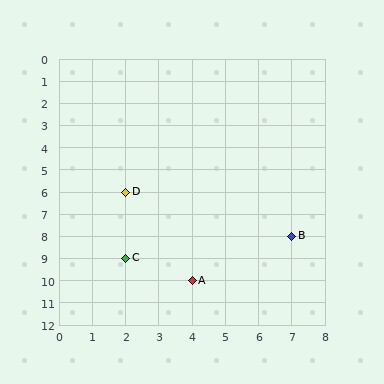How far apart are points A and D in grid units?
Points A and D are 2 columns and 4 rows apart (about 4.5 grid units diagonally).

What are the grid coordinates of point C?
Point C is at grid coordinates (2, 9).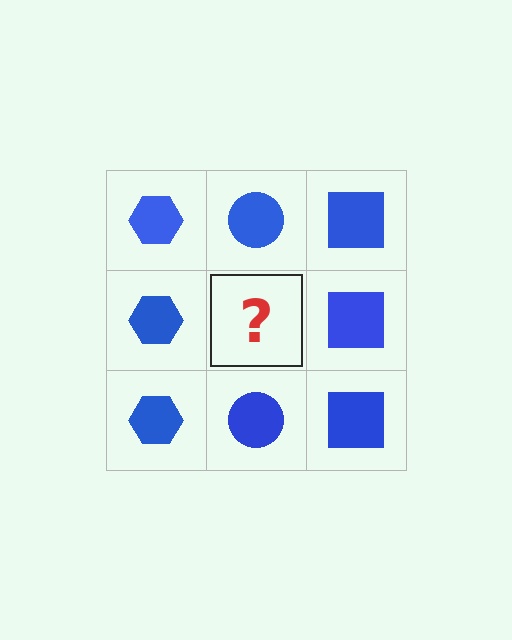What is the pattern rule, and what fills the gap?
The rule is that each column has a consistent shape. The gap should be filled with a blue circle.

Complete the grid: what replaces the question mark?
The question mark should be replaced with a blue circle.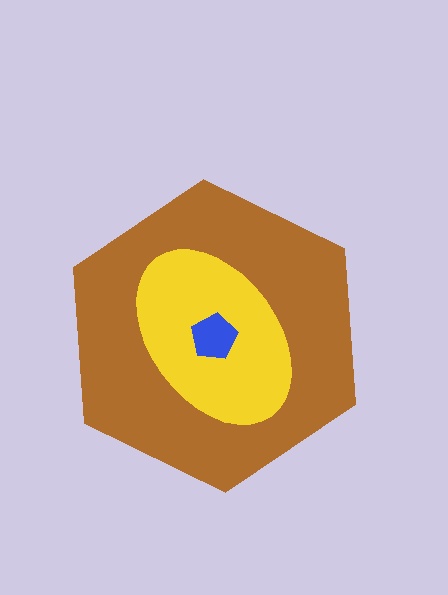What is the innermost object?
The blue pentagon.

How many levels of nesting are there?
3.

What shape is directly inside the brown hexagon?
The yellow ellipse.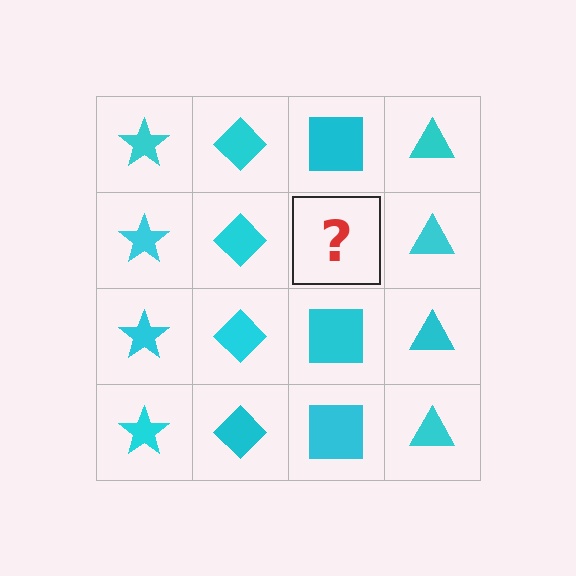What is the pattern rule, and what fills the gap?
The rule is that each column has a consistent shape. The gap should be filled with a cyan square.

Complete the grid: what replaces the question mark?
The question mark should be replaced with a cyan square.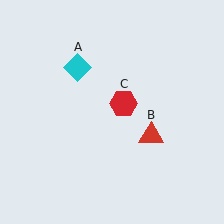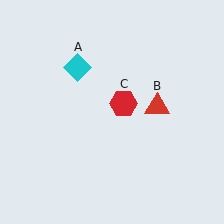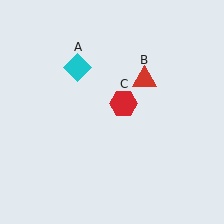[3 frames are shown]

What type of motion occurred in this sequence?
The red triangle (object B) rotated counterclockwise around the center of the scene.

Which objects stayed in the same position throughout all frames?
Cyan diamond (object A) and red hexagon (object C) remained stationary.